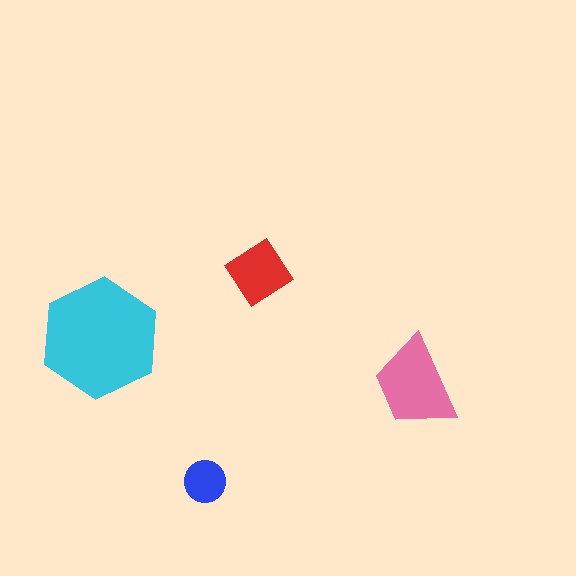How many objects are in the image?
There are 4 objects in the image.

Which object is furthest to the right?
The pink trapezoid is rightmost.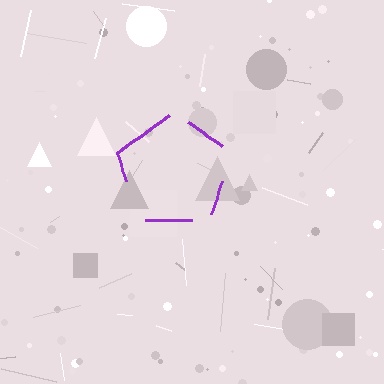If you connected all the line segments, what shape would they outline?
They would outline a pentagon.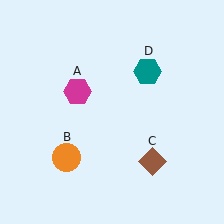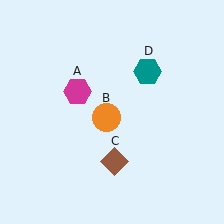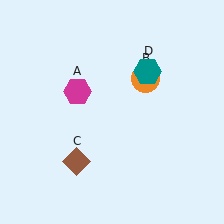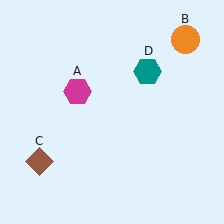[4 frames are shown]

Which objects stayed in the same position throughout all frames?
Magenta hexagon (object A) and teal hexagon (object D) remained stationary.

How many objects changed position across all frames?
2 objects changed position: orange circle (object B), brown diamond (object C).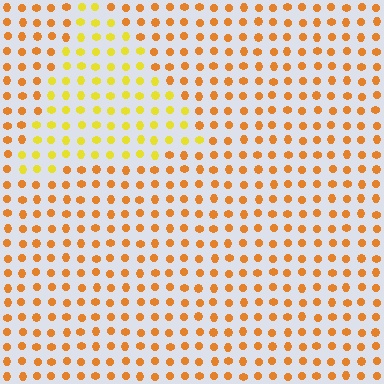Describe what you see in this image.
The image is filled with small orange elements in a uniform arrangement. A triangle-shaped region is visible where the elements are tinted to a slightly different hue, forming a subtle color boundary.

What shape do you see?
I see a triangle.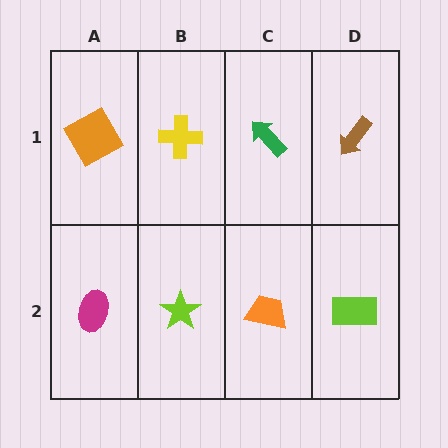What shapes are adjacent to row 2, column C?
A green arrow (row 1, column C), a lime star (row 2, column B), a lime rectangle (row 2, column D).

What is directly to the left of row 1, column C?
A yellow cross.